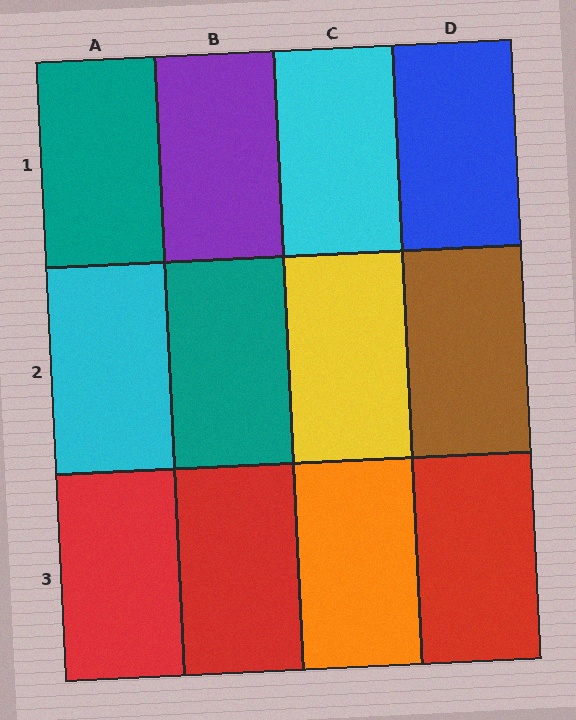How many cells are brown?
1 cell is brown.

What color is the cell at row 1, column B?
Purple.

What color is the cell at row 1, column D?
Blue.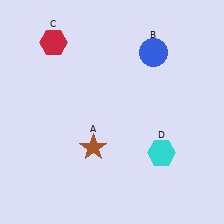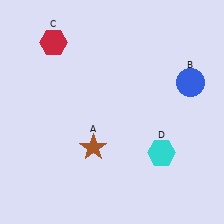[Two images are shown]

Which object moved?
The blue circle (B) moved right.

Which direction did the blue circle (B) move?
The blue circle (B) moved right.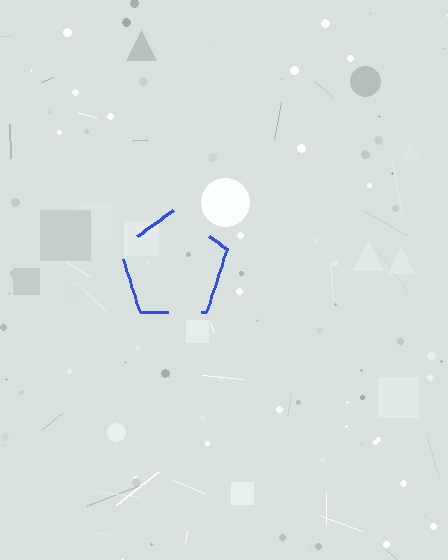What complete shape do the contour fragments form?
The contour fragments form a pentagon.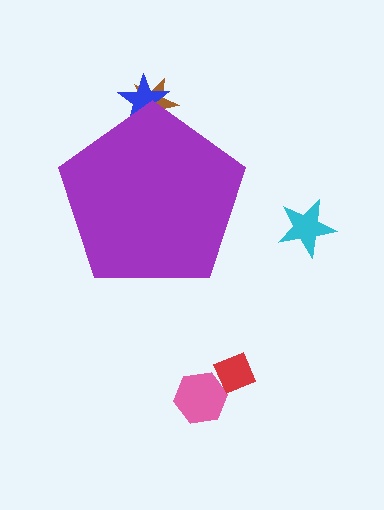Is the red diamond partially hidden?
No, the red diamond is fully visible.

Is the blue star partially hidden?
Yes, the blue star is partially hidden behind the purple pentagon.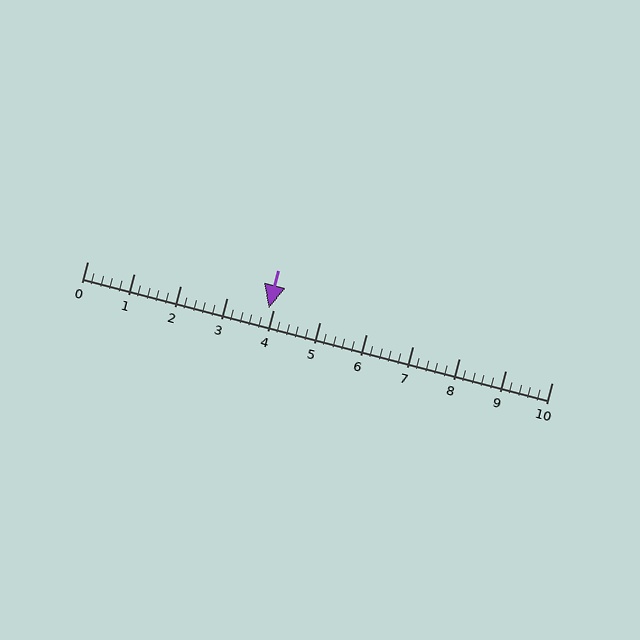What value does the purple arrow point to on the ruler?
The purple arrow points to approximately 3.9.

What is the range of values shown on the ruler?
The ruler shows values from 0 to 10.